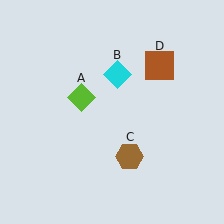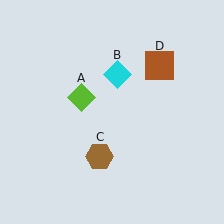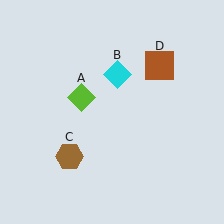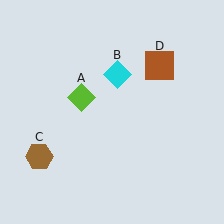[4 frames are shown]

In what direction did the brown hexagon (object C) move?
The brown hexagon (object C) moved left.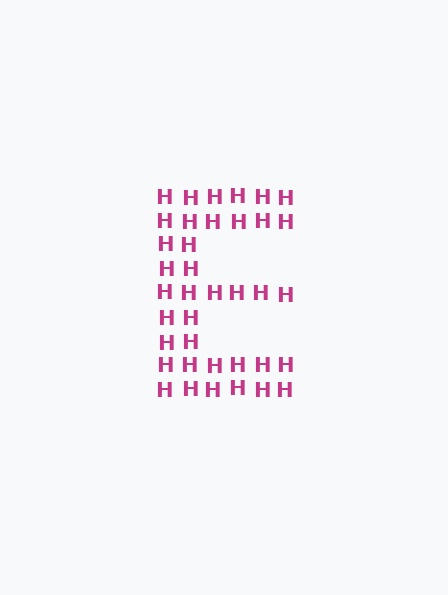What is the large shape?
The large shape is the letter E.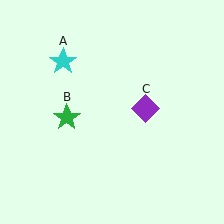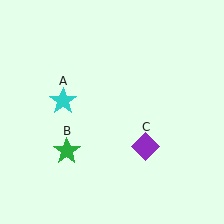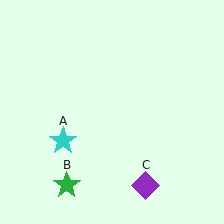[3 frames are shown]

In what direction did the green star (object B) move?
The green star (object B) moved down.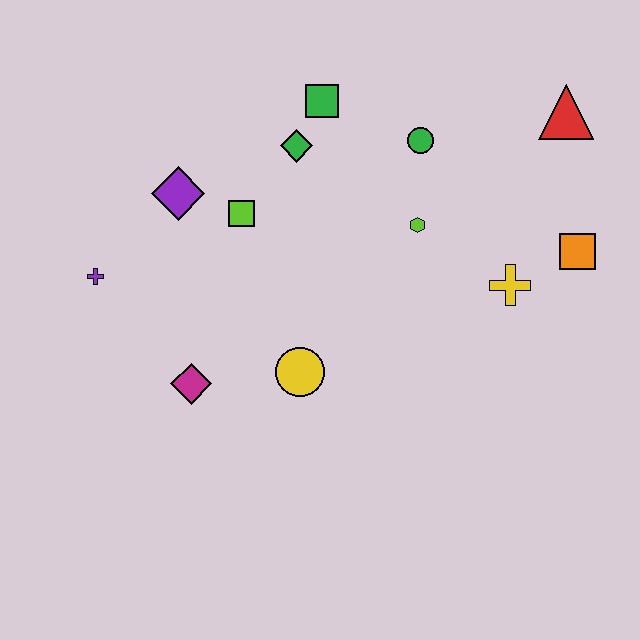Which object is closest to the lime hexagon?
The green circle is closest to the lime hexagon.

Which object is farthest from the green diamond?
The orange square is farthest from the green diamond.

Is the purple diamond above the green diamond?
No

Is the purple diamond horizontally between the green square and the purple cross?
Yes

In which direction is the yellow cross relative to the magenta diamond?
The yellow cross is to the right of the magenta diamond.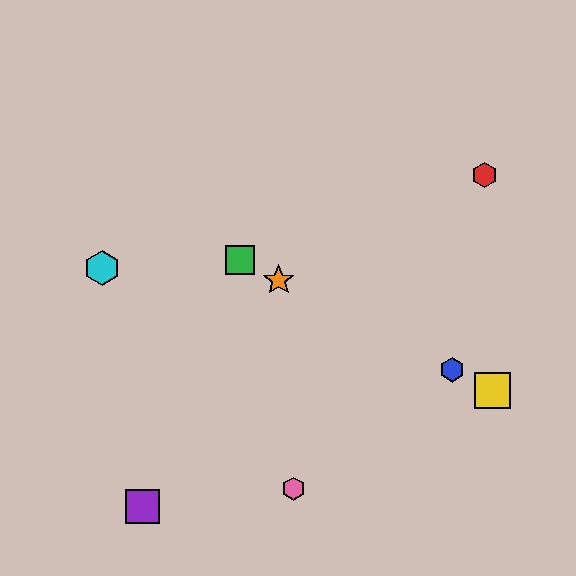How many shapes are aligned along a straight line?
4 shapes (the blue hexagon, the green square, the yellow square, the orange star) are aligned along a straight line.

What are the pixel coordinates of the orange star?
The orange star is at (279, 280).